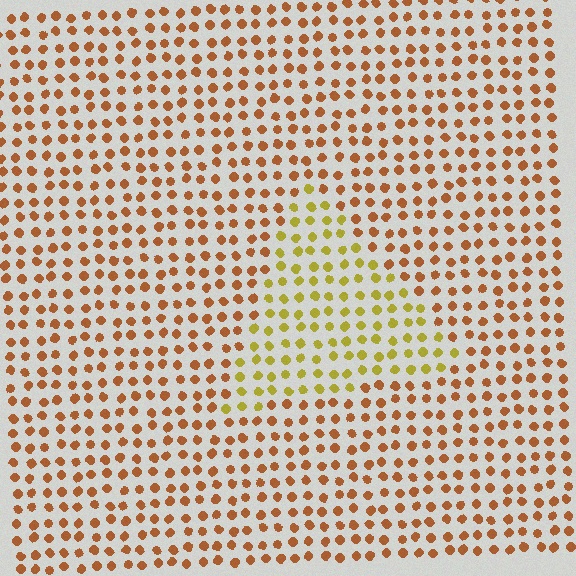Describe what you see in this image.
The image is filled with small brown elements in a uniform arrangement. A triangle-shaped region is visible where the elements are tinted to a slightly different hue, forming a subtle color boundary.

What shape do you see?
I see a triangle.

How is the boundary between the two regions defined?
The boundary is defined purely by a slight shift in hue (about 37 degrees). Spacing, size, and orientation are identical on both sides.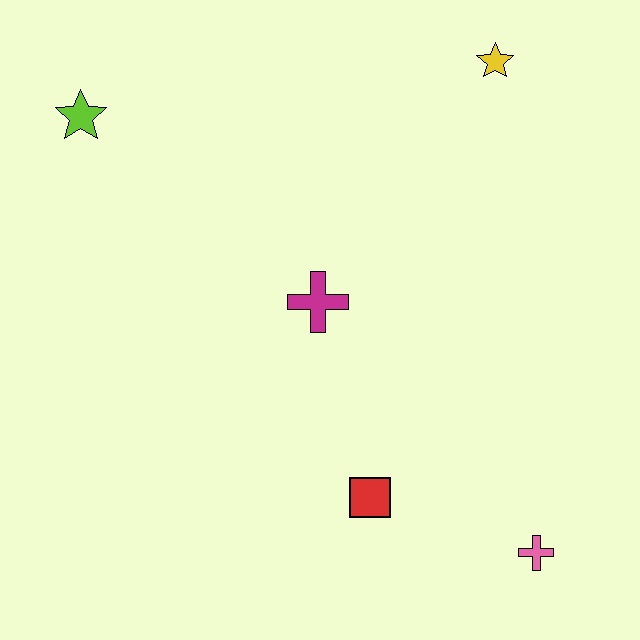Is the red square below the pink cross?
No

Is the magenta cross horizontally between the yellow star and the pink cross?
No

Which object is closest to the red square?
The pink cross is closest to the red square.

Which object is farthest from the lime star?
The pink cross is farthest from the lime star.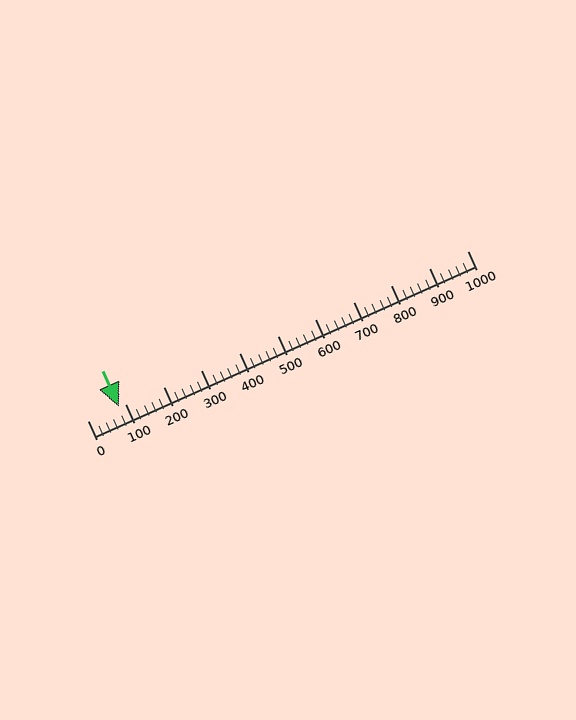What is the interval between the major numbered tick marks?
The major tick marks are spaced 100 units apart.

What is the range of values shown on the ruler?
The ruler shows values from 0 to 1000.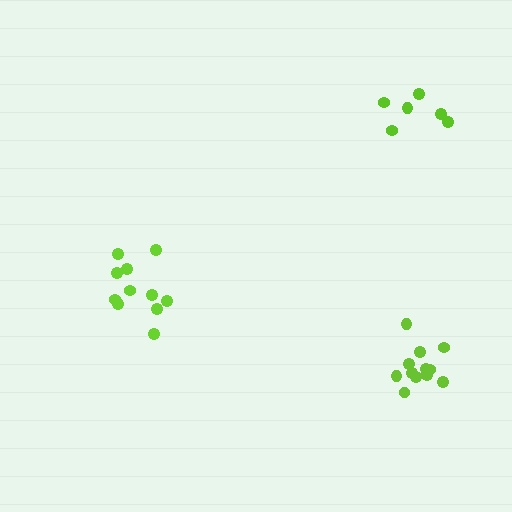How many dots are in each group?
Group 1: 6 dots, Group 2: 11 dots, Group 3: 12 dots (29 total).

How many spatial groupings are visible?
There are 3 spatial groupings.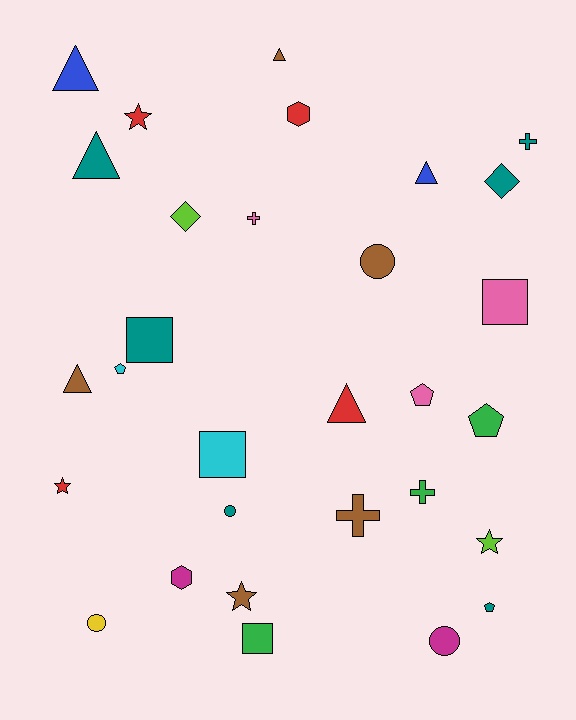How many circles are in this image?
There are 4 circles.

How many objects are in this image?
There are 30 objects.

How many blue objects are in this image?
There are 2 blue objects.